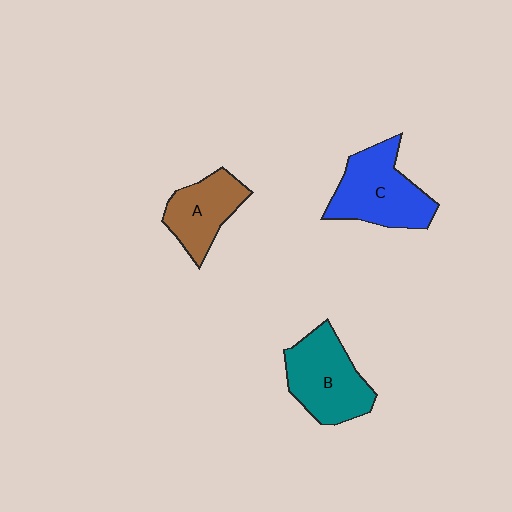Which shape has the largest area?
Shape C (blue).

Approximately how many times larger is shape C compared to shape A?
Approximately 1.4 times.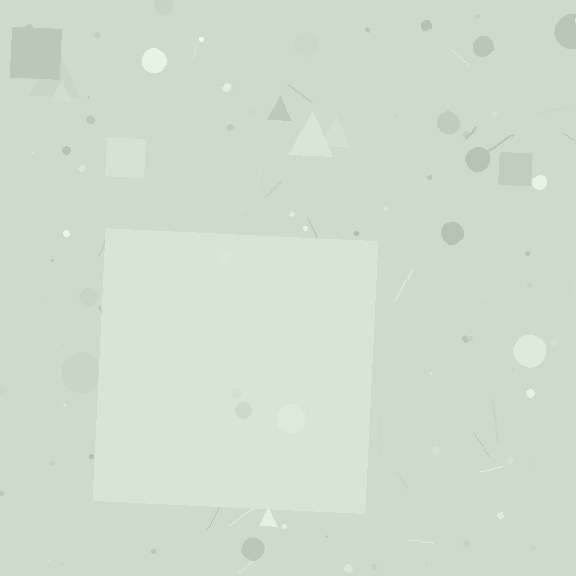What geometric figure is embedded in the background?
A square is embedded in the background.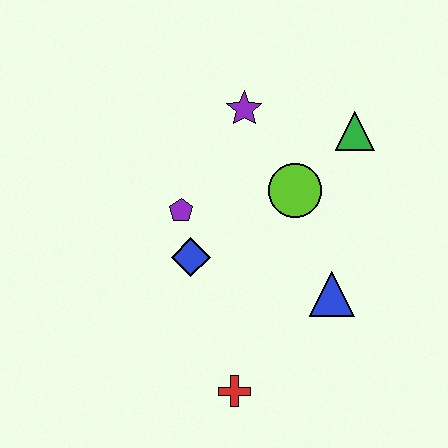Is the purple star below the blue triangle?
No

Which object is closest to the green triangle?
The lime circle is closest to the green triangle.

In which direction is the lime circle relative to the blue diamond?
The lime circle is to the right of the blue diamond.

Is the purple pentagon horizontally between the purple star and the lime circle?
No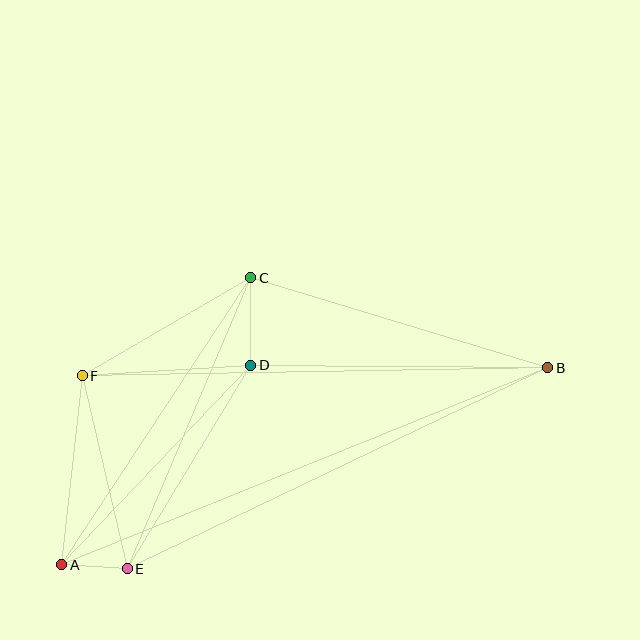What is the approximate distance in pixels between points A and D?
The distance between A and D is approximately 275 pixels.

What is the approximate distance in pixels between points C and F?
The distance between C and F is approximately 195 pixels.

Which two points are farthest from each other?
Points A and B are farthest from each other.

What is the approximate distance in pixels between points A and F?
The distance between A and F is approximately 190 pixels.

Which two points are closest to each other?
Points A and E are closest to each other.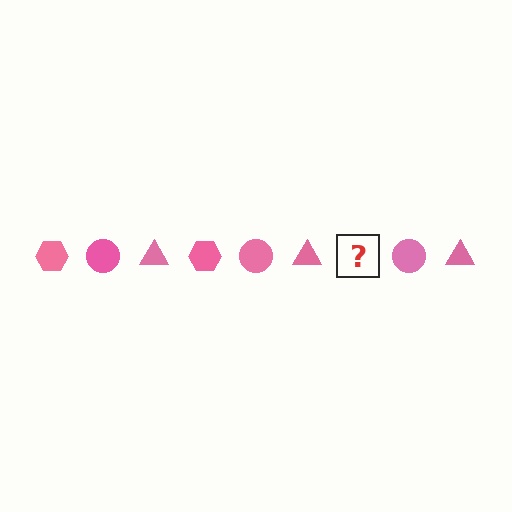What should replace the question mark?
The question mark should be replaced with a pink hexagon.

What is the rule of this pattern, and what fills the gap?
The rule is that the pattern cycles through hexagon, circle, triangle shapes in pink. The gap should be filled with a pink hexagon.